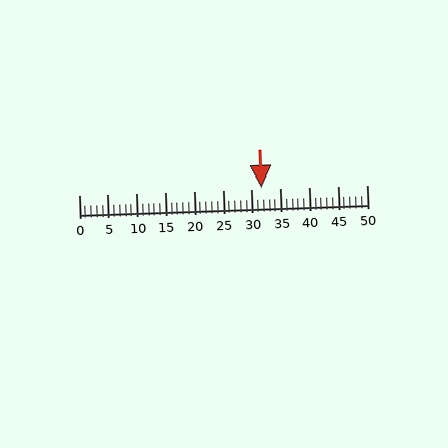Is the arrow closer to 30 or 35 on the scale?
The arrow is closer to 30.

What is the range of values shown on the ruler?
The ruler shows values from 0 to 50.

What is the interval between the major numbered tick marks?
The major tick marks are spaced 5 units apart.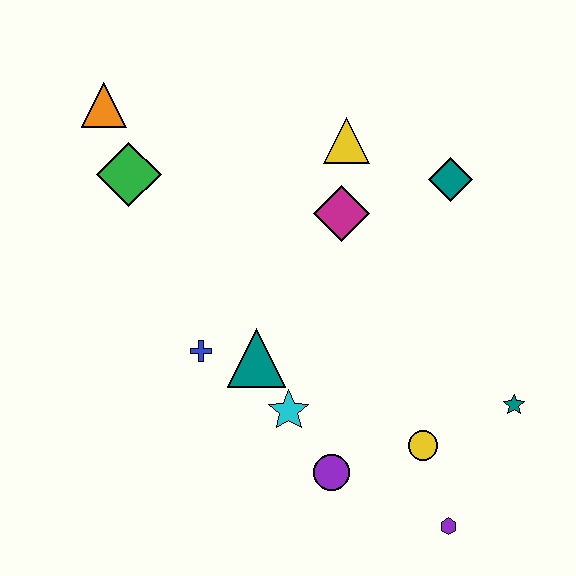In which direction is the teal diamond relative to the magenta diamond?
The teal diamond is to the right of the magenta diamond.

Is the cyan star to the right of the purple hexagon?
No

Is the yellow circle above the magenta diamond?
No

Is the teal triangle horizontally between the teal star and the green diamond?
Yes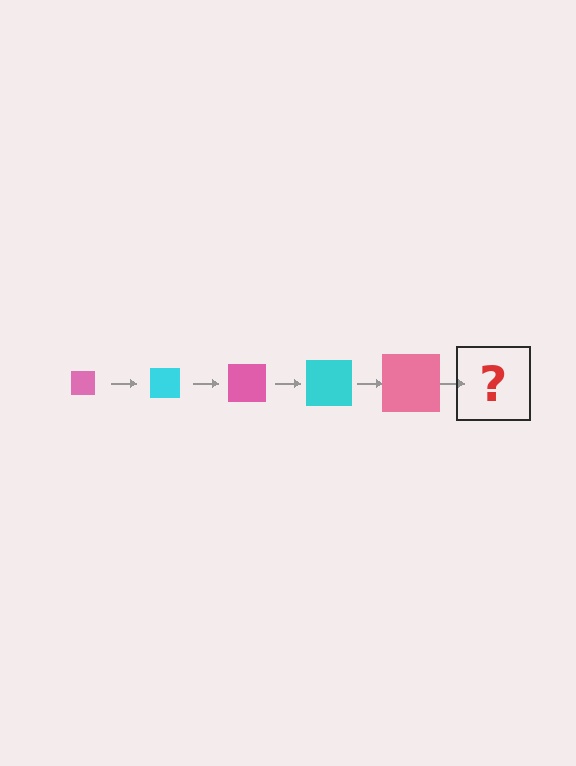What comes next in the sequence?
The next element should be a cyan square, larger than the previous one.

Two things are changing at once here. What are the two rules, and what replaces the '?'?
The two rules are that the square grows larger each step and the color cycles through pink and cyan. The '?' should be a cyan square, larger than the previous one.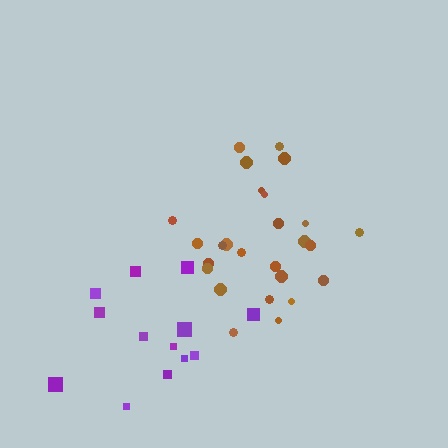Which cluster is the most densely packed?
Brown.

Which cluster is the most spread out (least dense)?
Purple.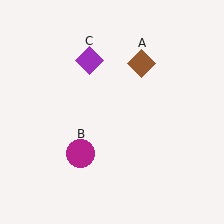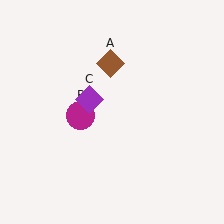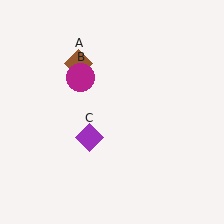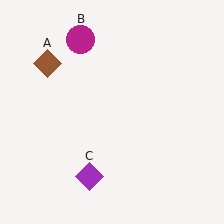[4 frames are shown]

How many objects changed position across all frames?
3 objects changed position: brown diamond (object A), magenta circle (object B), purple diamond (object C).